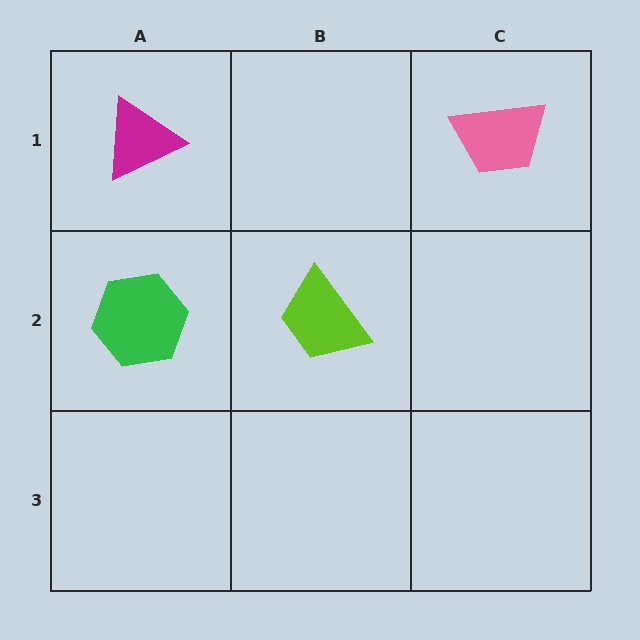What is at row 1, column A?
A magenta triangle.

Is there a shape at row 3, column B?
No, that cell is empty.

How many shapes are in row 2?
2 shapes.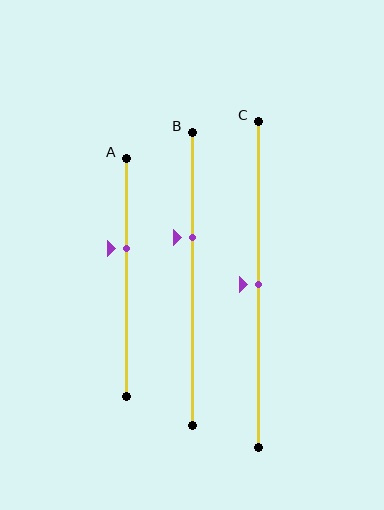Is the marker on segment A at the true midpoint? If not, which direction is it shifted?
No, the marker on segment A is shifted upward by about 12% of the segment length.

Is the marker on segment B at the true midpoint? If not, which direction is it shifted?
No, the marker on segment B is shifted upward by about 14% of the segment length.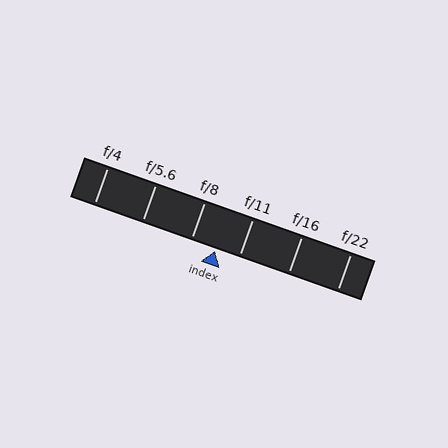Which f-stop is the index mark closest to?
The index mark is closest to f/11.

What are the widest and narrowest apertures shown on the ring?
The widest aperture shown is f/4 and the narrowest is f/22.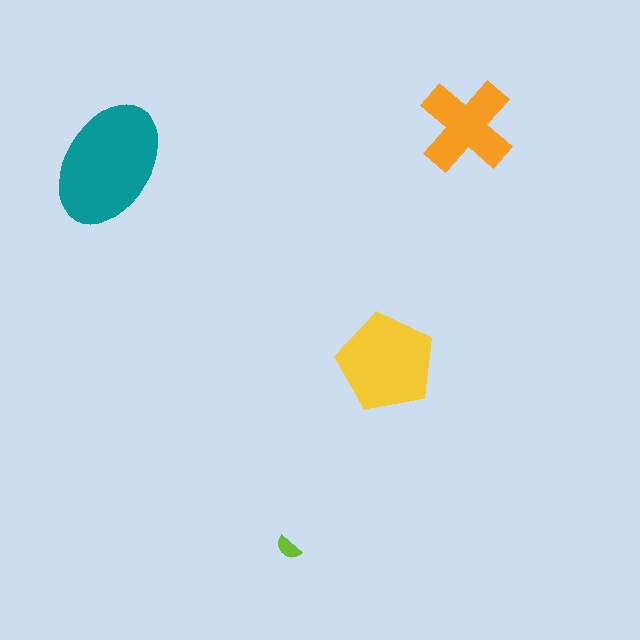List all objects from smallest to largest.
The lime semicircle, the orange cross, the yellow pentagon, the teal ellipse.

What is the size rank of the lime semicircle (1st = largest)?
4th.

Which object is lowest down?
The lime semicircle is bottommost.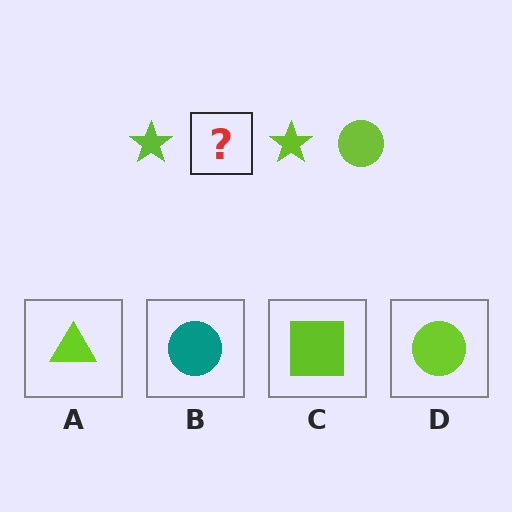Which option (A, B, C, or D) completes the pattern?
D.